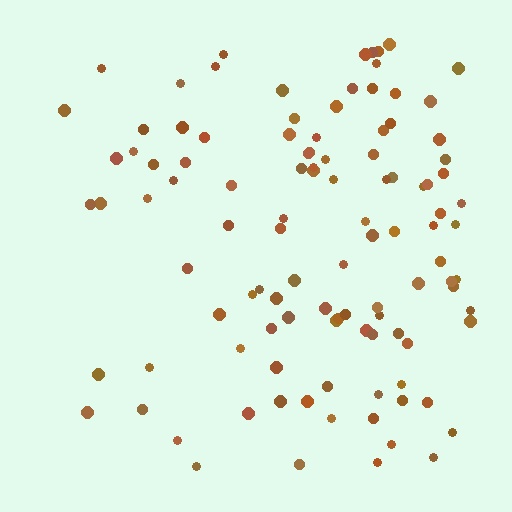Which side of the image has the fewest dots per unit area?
The left.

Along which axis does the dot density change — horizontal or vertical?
Horizontal.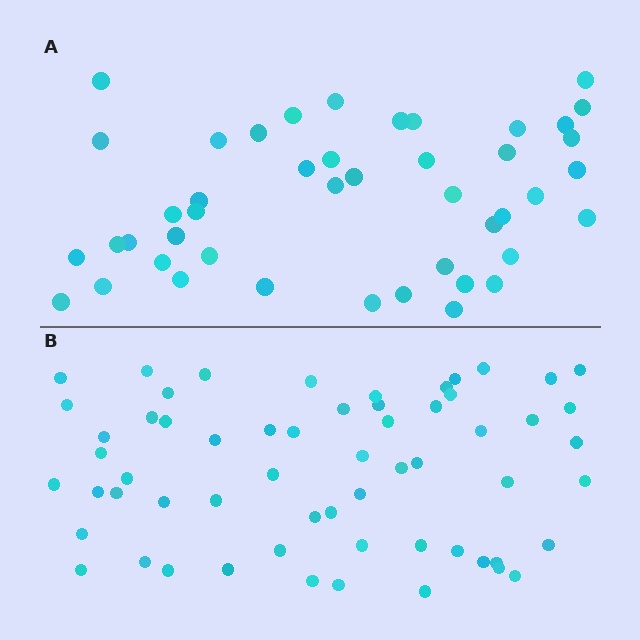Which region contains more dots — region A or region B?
Region B (the bottom region) has more dots.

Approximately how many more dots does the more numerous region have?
Region B has approximately 15 more dots than region A.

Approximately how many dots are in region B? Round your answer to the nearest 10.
About 60 dots.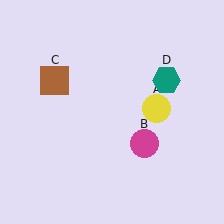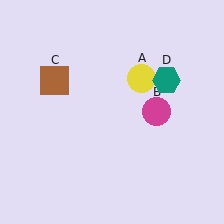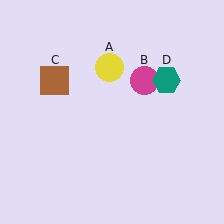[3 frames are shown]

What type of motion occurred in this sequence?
The yellow circle (object A), magenta circle (object B) rotated counterclockwise around the center of the scene.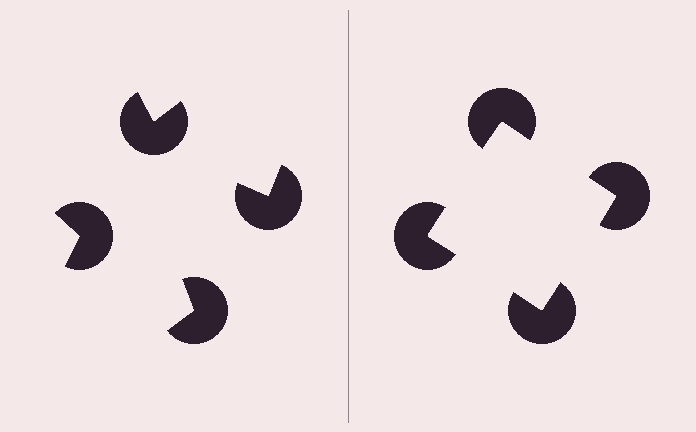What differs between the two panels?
The pac-man discs are positioned identically on both sides; only the wedge orientations differ. On the right they align to a square; on the left they are misaligned.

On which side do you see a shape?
An illusory square appears on the right side. On the left side the wedge cuts are rotated, so no coherent shape forms.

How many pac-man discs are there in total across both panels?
8 — 4 on each side.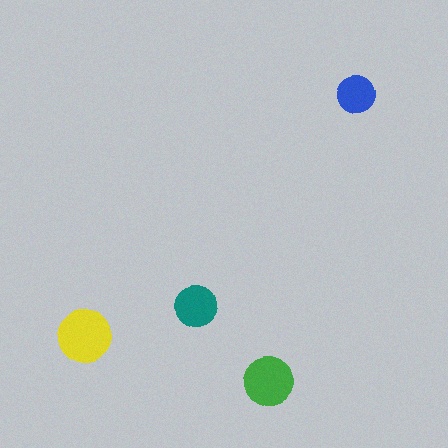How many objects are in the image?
There are 4 objects in the image.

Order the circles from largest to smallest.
the yellow one, the green one, the teal one, the blue one.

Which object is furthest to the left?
The yellow circle is leftmost.